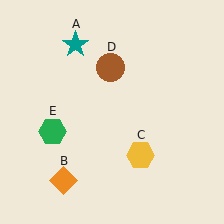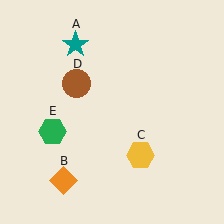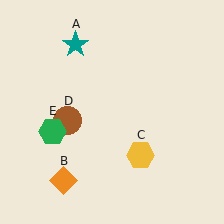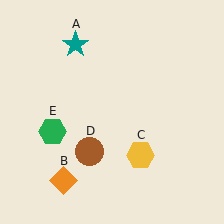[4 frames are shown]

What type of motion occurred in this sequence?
The brown circle (object D) rotated counterclockwise around the center of the scene.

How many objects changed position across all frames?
1 object changed position: brown circle (object D).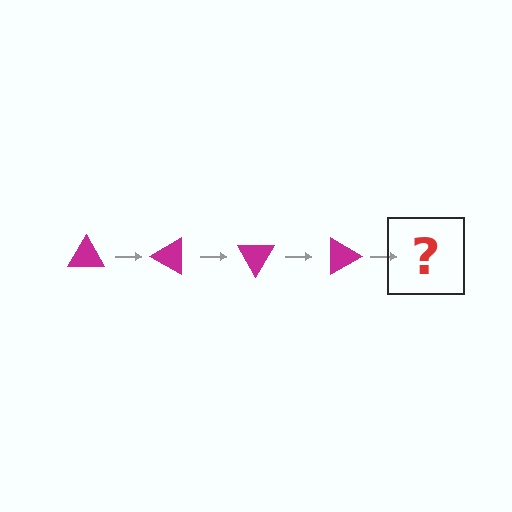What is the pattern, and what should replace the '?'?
The pattern is that the triangle rotates 30 degrees each step. The '?' should be a magenta triangle rotated 120 degrees.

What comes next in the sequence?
The next element should be a magenta triangle rotated 120 degrees.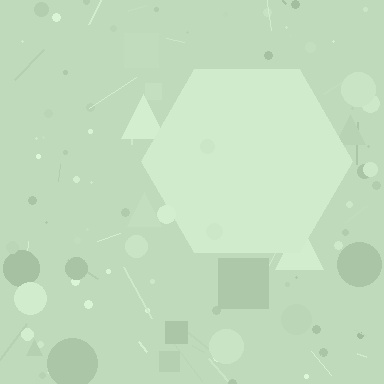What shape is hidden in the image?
A hexagon is hidden in the image.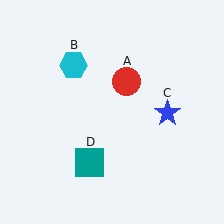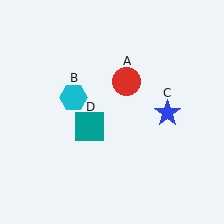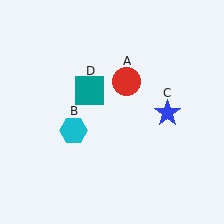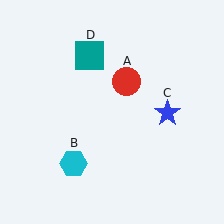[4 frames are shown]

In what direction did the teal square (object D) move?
The teal square (object D) moved up.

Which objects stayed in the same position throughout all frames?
Red circle (object A) and blue star (object C) remained stationary.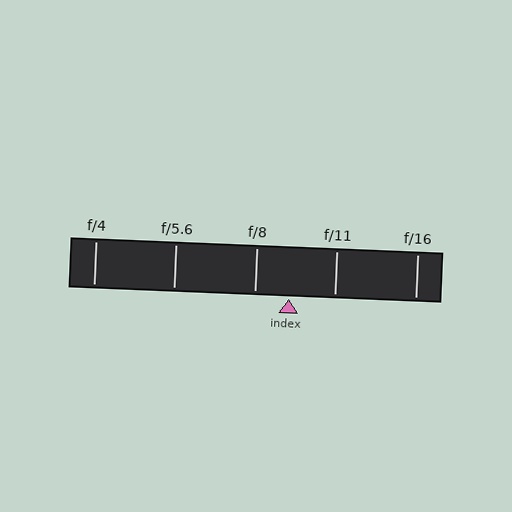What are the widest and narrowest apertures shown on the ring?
The widest aperture shown is f/4 and the narrowest is f/16.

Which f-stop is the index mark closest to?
The index mark is closest to f/8.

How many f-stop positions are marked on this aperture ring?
There are 5 f-stop positions marked.